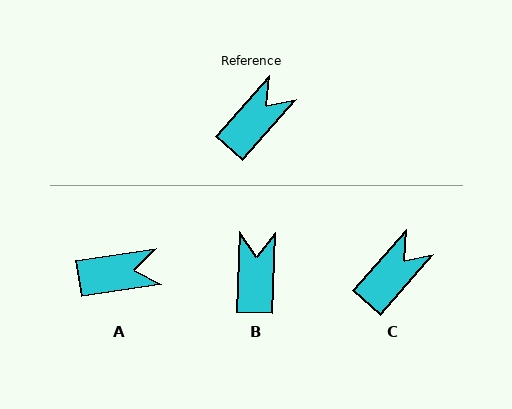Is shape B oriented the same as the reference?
No, it is off by about 39 degrees.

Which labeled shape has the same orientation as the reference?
C.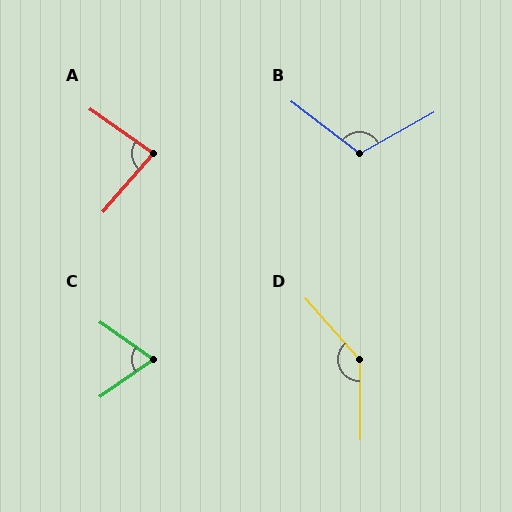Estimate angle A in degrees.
Approximately 84 degrees.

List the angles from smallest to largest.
C (70°), A (84°), B (113°), D (139°).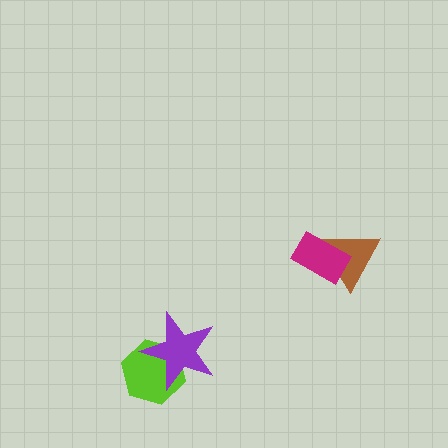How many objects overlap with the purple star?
1 object overlaps with the purple star.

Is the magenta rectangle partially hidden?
No, no other shape covers it.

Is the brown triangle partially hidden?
Yes, it is partially covered by another shape.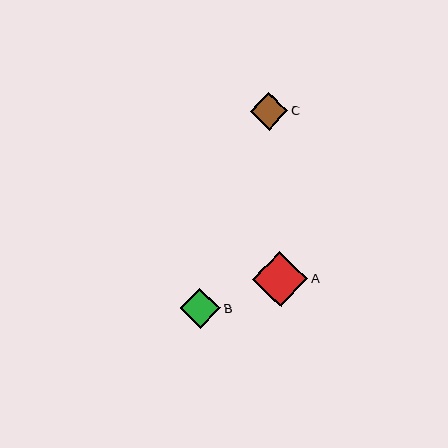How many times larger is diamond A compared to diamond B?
Diamond A is approximately 1.4 times the size of diamond B.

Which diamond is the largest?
Diamond A is the largest with a size of approximately 56 pixels.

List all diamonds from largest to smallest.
From largest to smallest: A, B, C.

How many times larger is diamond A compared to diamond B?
Diamond A is approximately 1.4 times the size of diamond B.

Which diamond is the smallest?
Diamond C is the smallest with a size of approximately 38 pixels.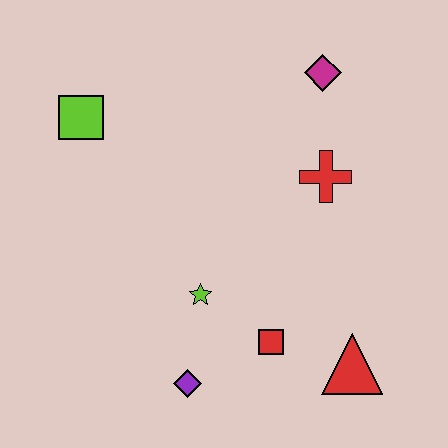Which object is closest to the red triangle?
The red square is closest to the red triangle.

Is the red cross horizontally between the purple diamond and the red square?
No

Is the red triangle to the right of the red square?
Yes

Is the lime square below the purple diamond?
No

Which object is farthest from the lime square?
The red triangle is farthest from the lime square.